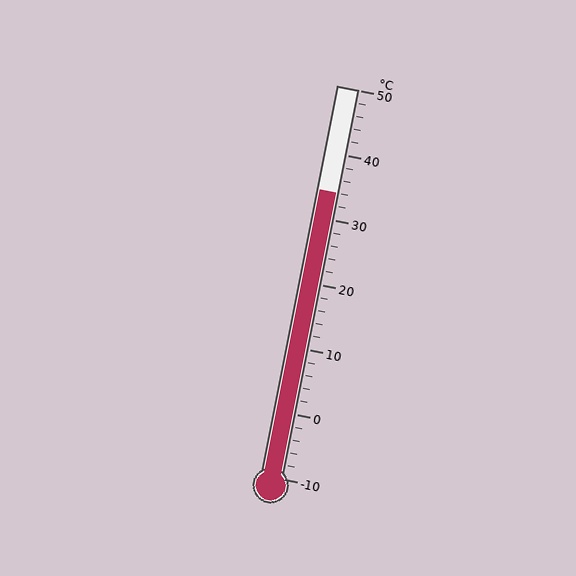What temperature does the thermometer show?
The thermometer shows approximately 34°C.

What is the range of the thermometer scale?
The thermometer scale ranges from -10°C to 50°C.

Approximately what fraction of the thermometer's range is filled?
The thermometer is filled to approximately 75% of its range.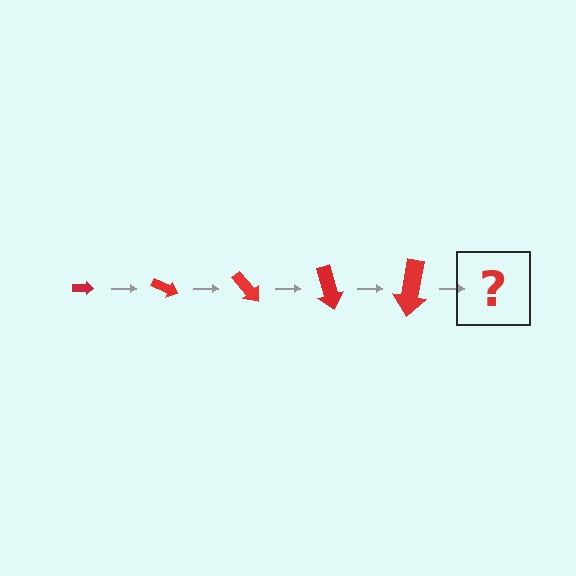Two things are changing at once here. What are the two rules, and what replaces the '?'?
The two rules are that the arrow grows larger each step and it rotates 25 degrees each step. The '?' should be an arrow, larger than the previous one and rotated 125 degrees from the start.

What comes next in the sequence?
The next element should be an arrow, larger than the previous one and rotated 125 degrees from the start.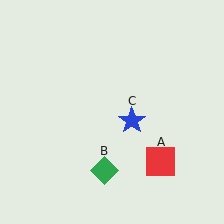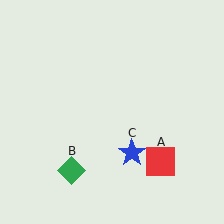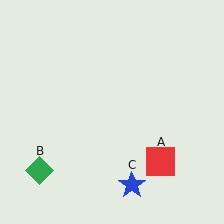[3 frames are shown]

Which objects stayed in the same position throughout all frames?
Red square (object A) remained stationary.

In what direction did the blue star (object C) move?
The blue star (object C) moved down.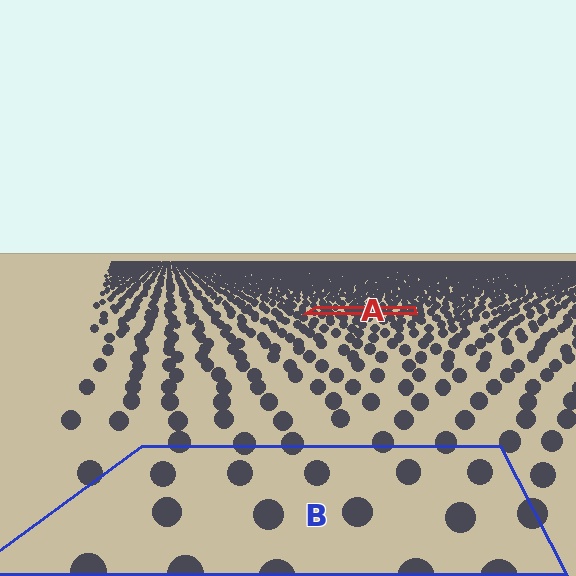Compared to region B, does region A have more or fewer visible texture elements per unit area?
Region A has more texture elements per unit area — they are packed more densely because it is farther away.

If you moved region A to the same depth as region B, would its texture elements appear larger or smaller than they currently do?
They would appear larger. At a closer depth, the same texture elements are projected at a bigger on-screen size.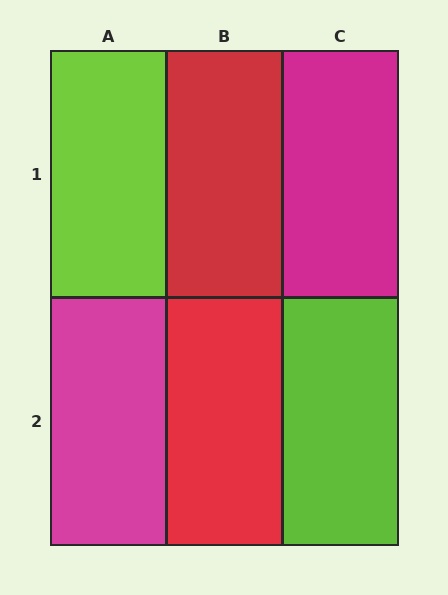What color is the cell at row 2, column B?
Red.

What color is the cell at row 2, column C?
Lime.